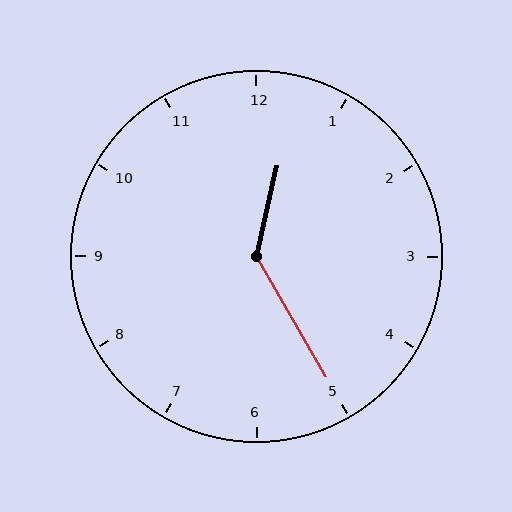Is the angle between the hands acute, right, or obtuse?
It is obtuse.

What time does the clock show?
12:25.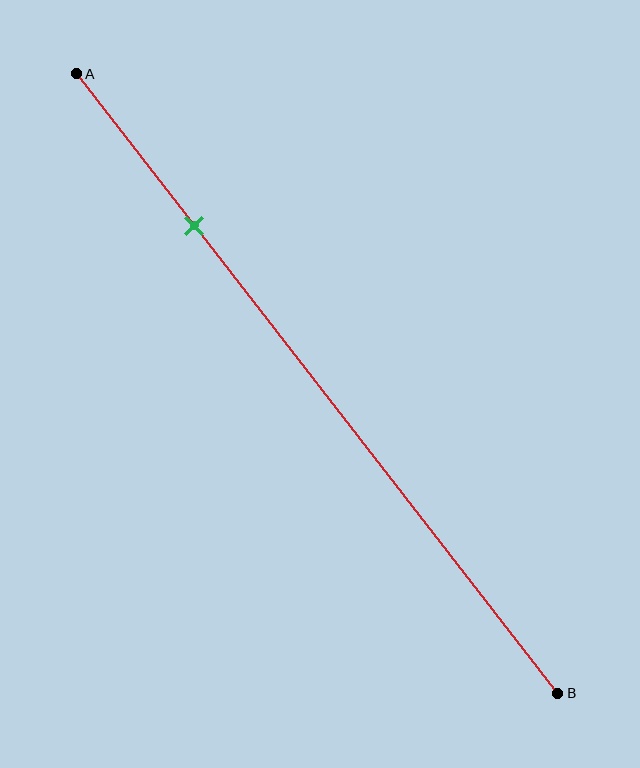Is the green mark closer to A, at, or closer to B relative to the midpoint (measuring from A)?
The green mark is closer to point A than the midpoint of segment AB.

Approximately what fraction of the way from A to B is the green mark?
The green mark is approximately 25% of the way from A to B.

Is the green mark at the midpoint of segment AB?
No, the mark is at about 25% from A, not at the 50% midpoint.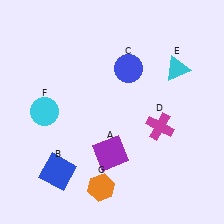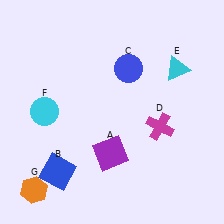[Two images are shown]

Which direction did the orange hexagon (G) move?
The orange hexagon (G) moved left.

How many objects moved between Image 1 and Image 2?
1 object moved between the two images.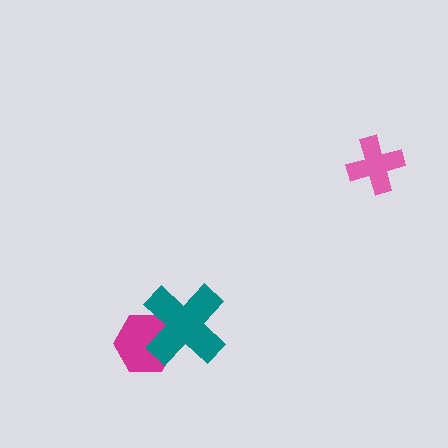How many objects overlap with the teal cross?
1 object overlaps with the teal cross.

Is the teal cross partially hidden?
No, no other shape covers it.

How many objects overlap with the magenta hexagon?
1 object overlaps with the magenta hexagon.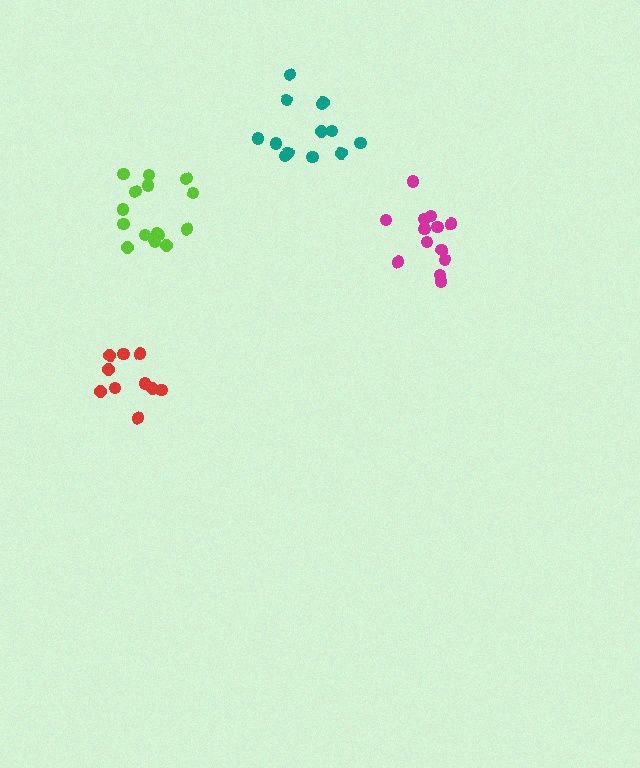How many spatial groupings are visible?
There are 4 spatial groupings.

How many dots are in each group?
Group 1: 13 dots, Group 2: 13 dots, Group 3: 16 dots, Group 4: 10 dots (52 total).